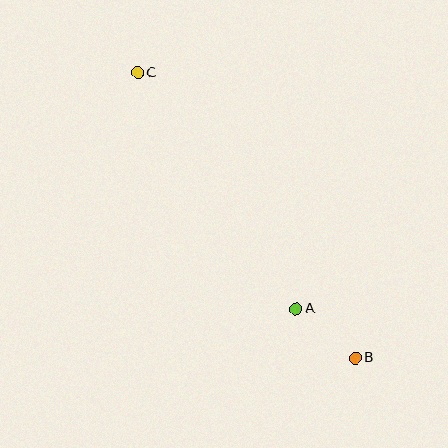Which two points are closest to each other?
Points A and B are closest to each other.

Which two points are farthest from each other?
Points B and C are farthest from each other.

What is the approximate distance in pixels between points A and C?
The distance between A and C is approximately 284 pixels.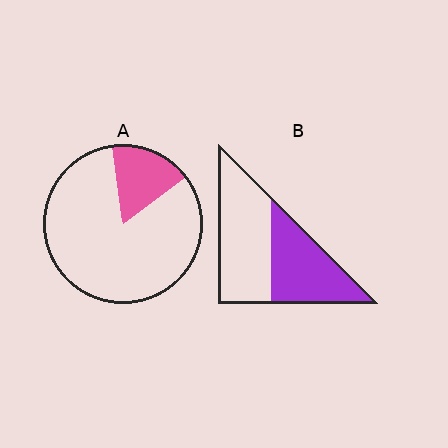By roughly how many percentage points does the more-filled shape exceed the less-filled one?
By roughly 30 percentage points (B over A).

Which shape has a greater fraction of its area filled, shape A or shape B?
Shape B.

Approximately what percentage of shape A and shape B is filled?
A is approximately 15% and B is approximately 45%.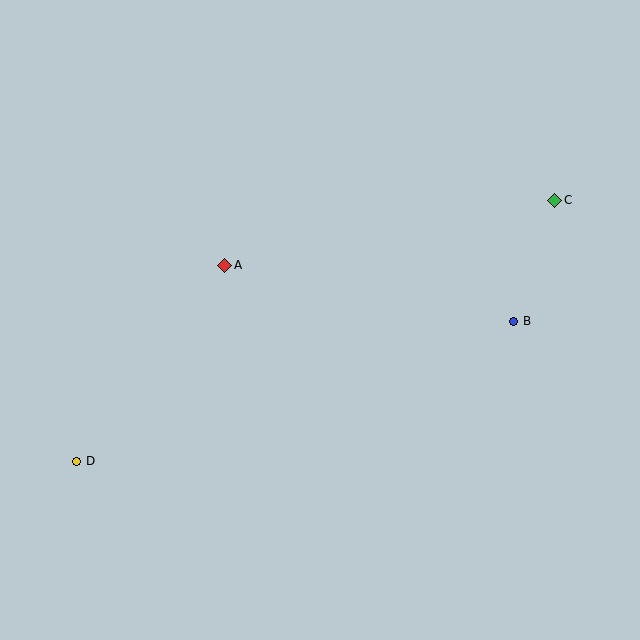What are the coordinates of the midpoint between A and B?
The midpoint between A and B is at (369, 293).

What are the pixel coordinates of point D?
Point D is at (77, 461).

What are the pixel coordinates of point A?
Point A is at (225, 265).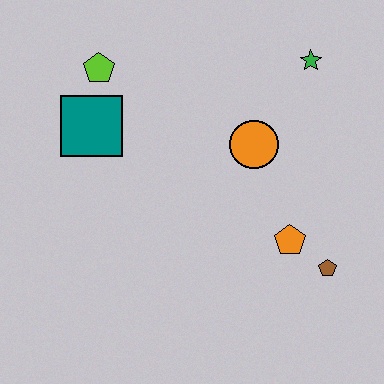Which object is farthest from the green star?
The teal square is farthest from the green star.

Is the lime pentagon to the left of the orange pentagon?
Yes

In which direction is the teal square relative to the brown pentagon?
The teal square is to the left of the brown pentagon.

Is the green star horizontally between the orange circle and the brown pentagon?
Yes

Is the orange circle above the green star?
No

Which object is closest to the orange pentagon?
The brown pentagon is closest to the orange pentagon.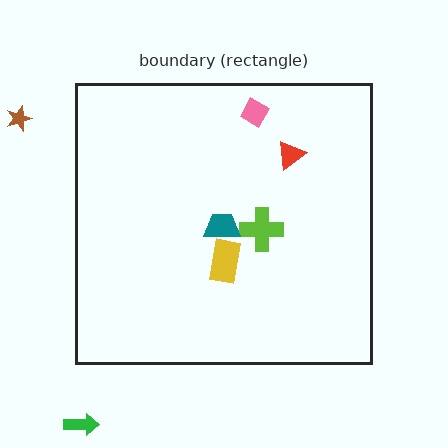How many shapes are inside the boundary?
5 inside, 2 outside.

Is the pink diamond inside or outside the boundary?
Inside.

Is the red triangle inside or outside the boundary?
Inside.